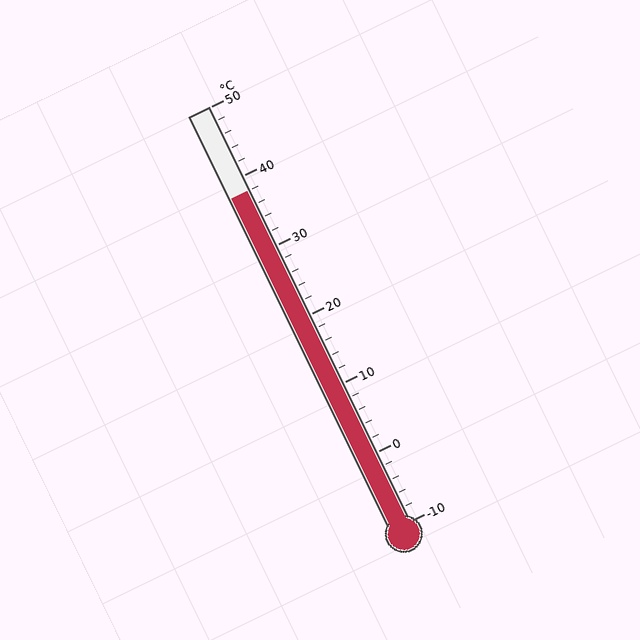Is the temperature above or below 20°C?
The temperature is above 20°C.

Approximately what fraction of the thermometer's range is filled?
The thermometer is filled to approximately 80% of its range.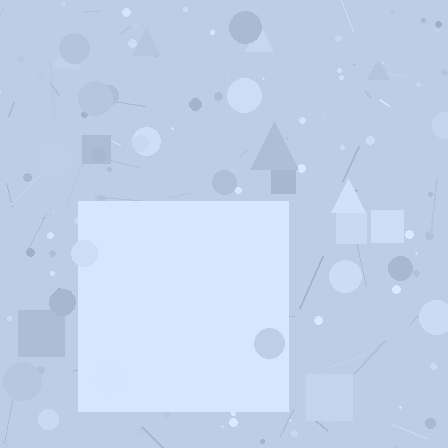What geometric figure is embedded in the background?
A square is embedded in the background.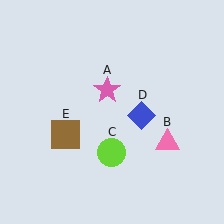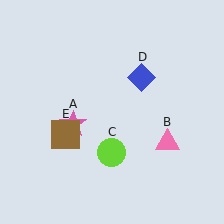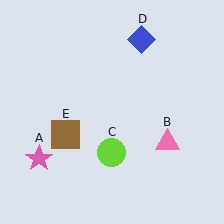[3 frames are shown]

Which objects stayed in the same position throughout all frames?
Pink triangle (object B) and lime circle (object C) and brown square (object E) remained stationary.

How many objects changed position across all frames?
2 objects changed position: pink star (object A), blue diamond (object D).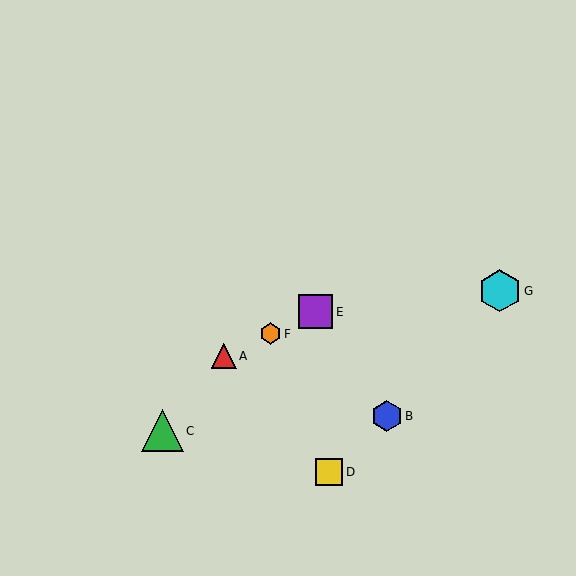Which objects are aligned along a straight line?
Objects A, E, F are aligned along a straight line.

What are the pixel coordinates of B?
Object B is at (387, 416).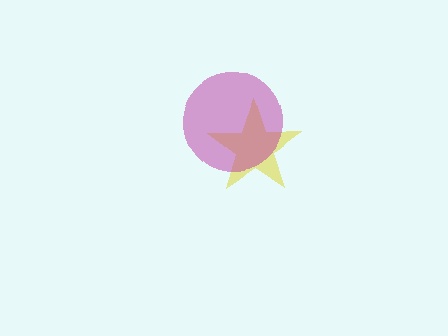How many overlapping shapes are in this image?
There are 2 overlapping shapes in the image.